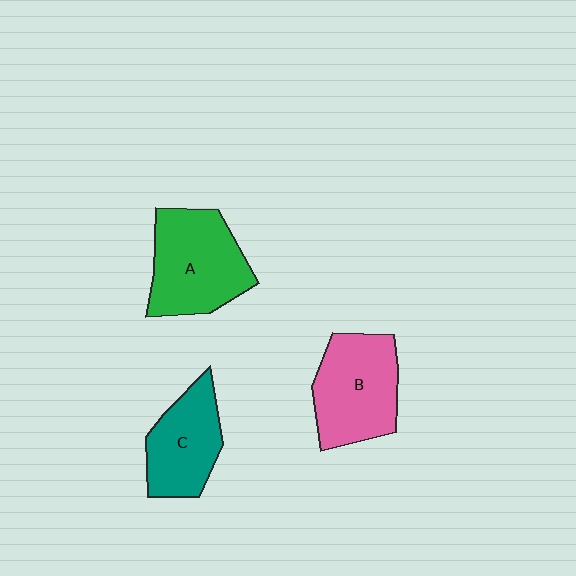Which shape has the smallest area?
Shape C (teal).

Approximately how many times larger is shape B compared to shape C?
Approximately 1.2 times.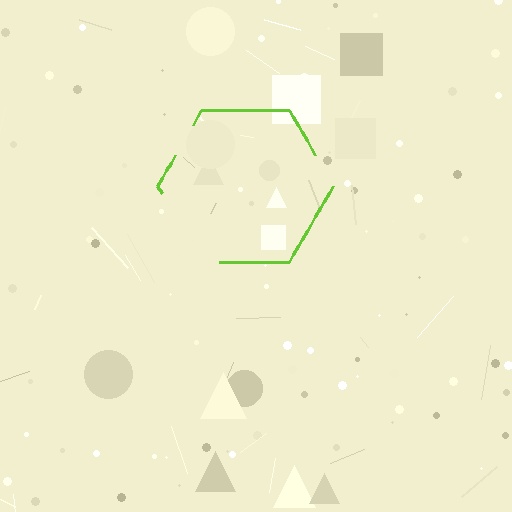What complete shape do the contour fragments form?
The contour fragments form a hexagon.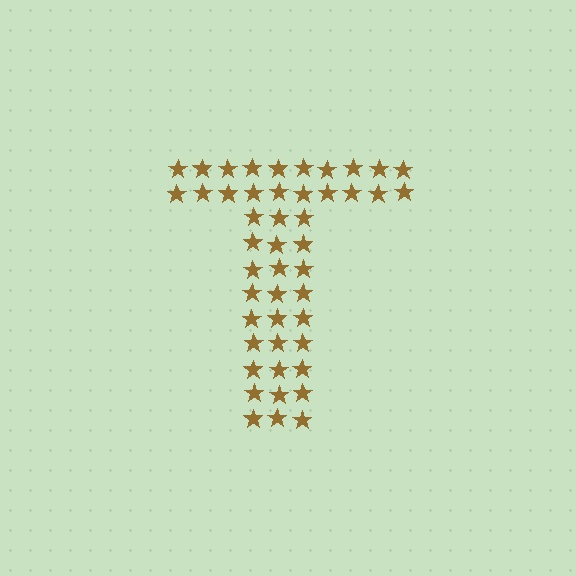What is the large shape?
The large shape is the letter T.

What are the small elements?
The small elements are stars.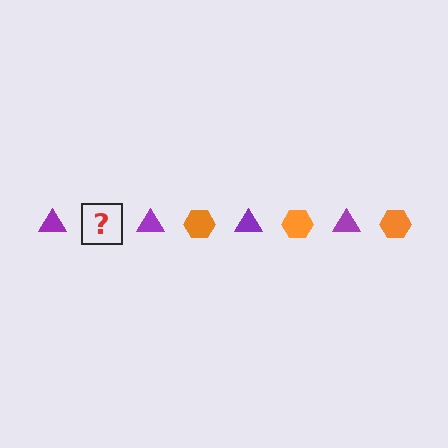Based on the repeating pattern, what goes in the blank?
The blank should be an orange hexagon.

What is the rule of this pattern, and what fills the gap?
The rule is that the pattern alternates between purple triangle and orange hexagon. The gap should be filled with an orange hexagon.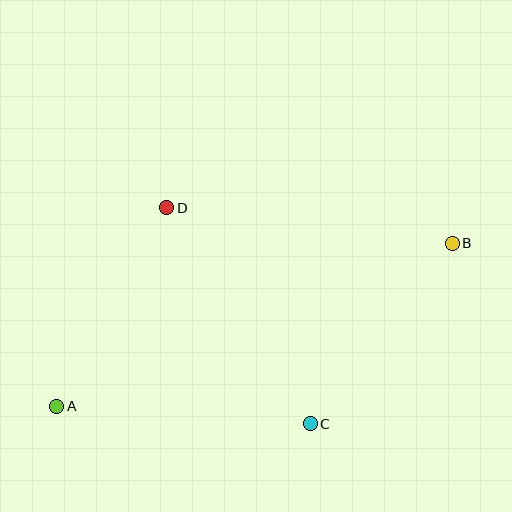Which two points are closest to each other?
Points A and D are closest to each other.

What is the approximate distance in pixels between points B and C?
The distance between B and C is approximately 230 pixels.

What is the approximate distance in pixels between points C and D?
The distance between C and D is approximately 259 pixels.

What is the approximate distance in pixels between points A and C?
The distance between A and C is approximately 254 pixels.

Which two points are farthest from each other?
Points A and B are farthest from each other.